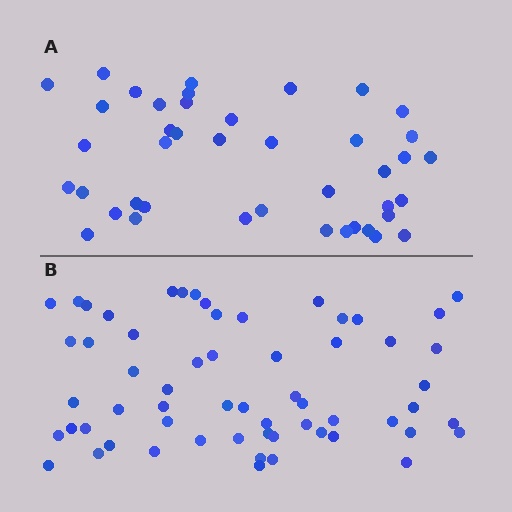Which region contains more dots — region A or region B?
Region B (the bottom region) has more dots.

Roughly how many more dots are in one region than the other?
Region B has approximately 20 more dots than region A.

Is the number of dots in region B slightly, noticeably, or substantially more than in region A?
Region B has noticeably more, but not dramatically so. The ratio is roughly 1.4 to 1.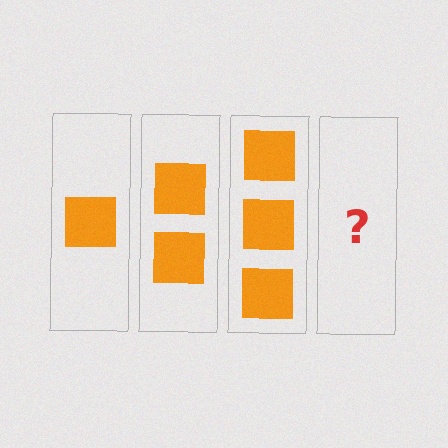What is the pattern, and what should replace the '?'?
The pattern is that each step adds one more square. The '?' should be 4 squares.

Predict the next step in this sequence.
The next step is 4 squares.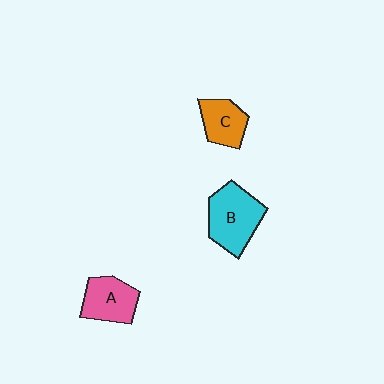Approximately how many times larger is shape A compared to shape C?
Approximately 1.2 times.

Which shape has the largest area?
Shape B (cyan).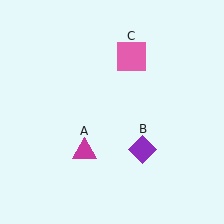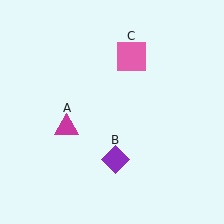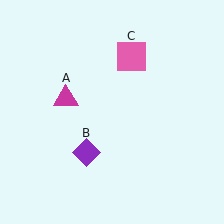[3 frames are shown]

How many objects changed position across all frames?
2 objects changed position: magenta triangle (object A), purple diamond (object B).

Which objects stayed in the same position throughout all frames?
Pink square (object C) remained stationary.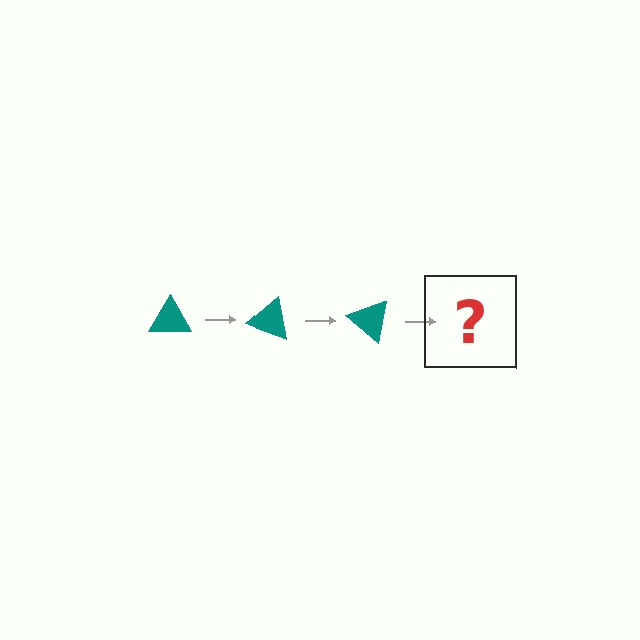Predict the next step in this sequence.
The next step is a teal triangle rotated 60 degrees.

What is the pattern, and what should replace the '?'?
The pattern is that the triangle rotates 20 degrees each step. The '?' should be a teal triangle rotated 60 degrees.